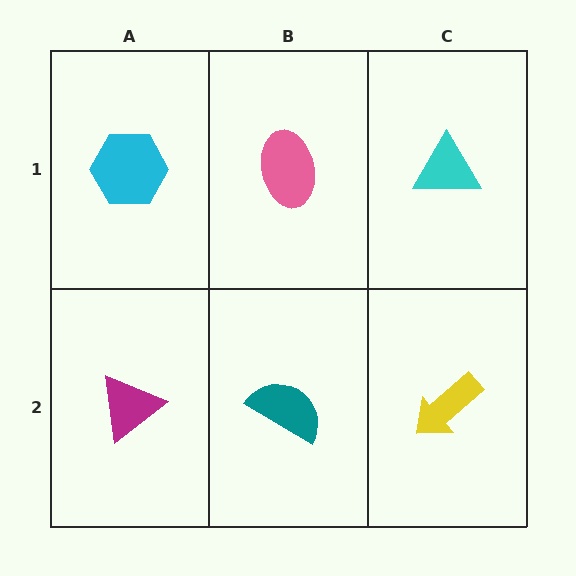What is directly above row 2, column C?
A cyan triangle.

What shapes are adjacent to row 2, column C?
A cyan triangle (row 1, column C), a teal semicircle (row 2, column B).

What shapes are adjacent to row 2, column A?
A cyan hexagon (row 1, column A), a teal semicircle (row 2, column B).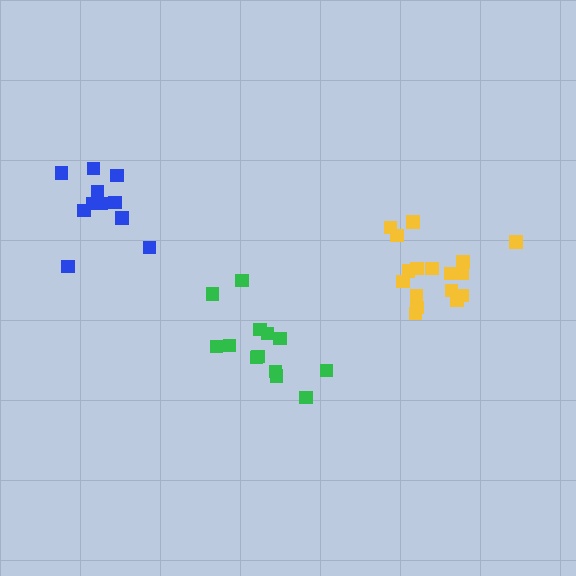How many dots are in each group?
Group 1: 13 dots, Group 2: 17 dots, Group 3: 11 dots (41 total).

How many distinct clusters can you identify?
There are 3 distinct clusters.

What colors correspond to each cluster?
The clusters are colored: green, yellow, blue.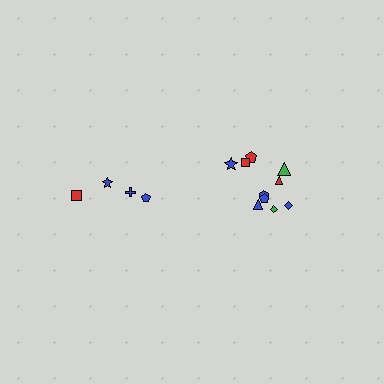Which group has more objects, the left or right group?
The right group.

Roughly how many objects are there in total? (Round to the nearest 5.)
Roughly 15 objects in total.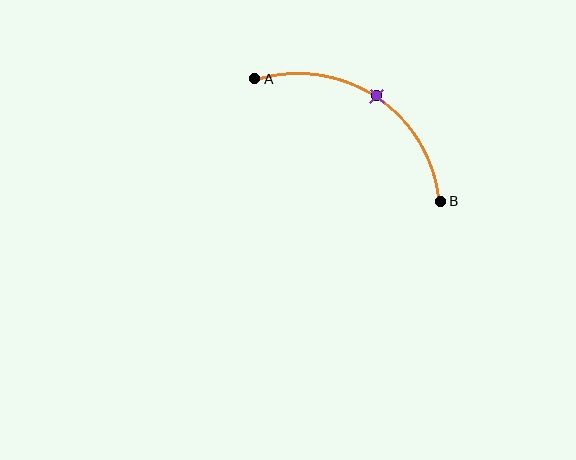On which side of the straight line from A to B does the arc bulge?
The arc bulges above the straight line connecting A and B.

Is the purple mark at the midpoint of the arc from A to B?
Yes. The purple mark lies on the arc at equal arc-length from both A and B — it is the arc midpoint.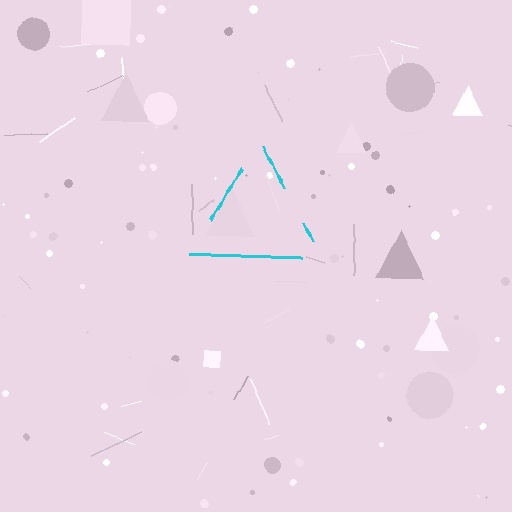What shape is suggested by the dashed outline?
The dashed outline suggests a triangle.